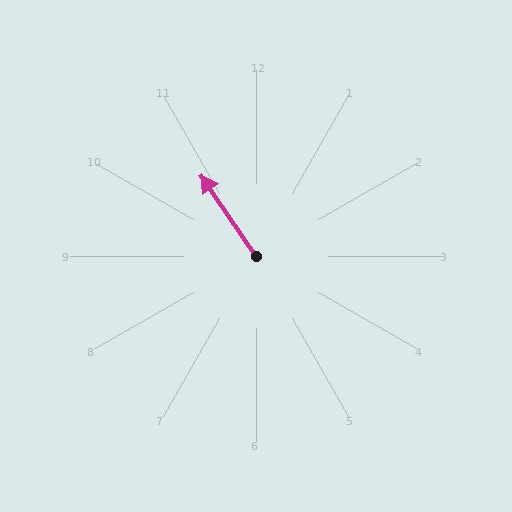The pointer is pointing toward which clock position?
Roughly 11 o'clock.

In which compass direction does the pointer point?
Northwest.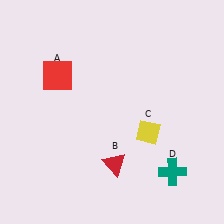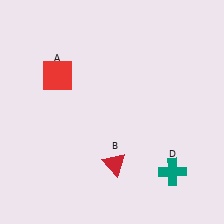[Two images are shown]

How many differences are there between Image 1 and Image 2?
There is 1 difference between the two images.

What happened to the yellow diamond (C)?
The yellow diamond (C) was removed in Image 2. It was in the bottom-right area of Image 1.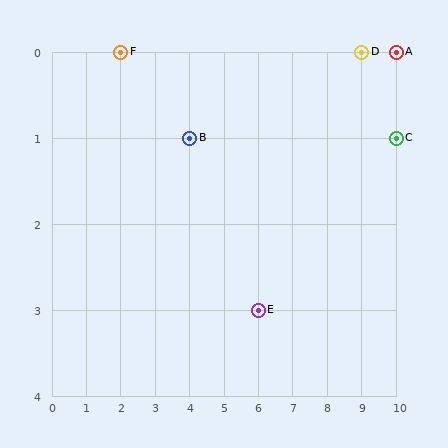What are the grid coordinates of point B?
Point B is at grid coordinates (4, 1).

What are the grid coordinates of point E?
Point E is at grid coordinates (6, 3).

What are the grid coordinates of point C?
Point C is at grid coordinates (10, 1).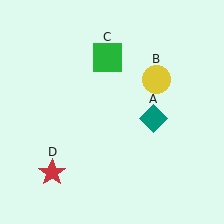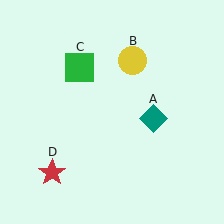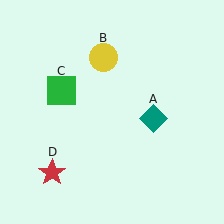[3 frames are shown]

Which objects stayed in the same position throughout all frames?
Teal diamond (object A) and red star (object D) remained stationary.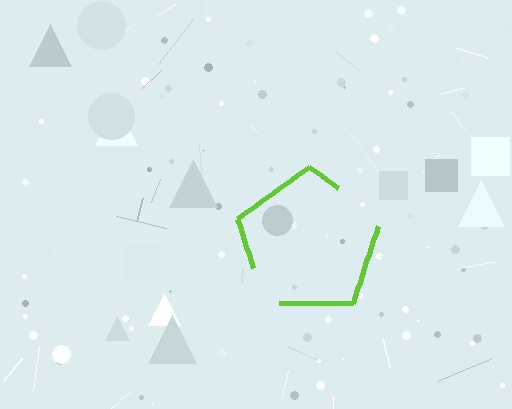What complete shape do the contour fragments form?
The contour fragments form a pentagon.